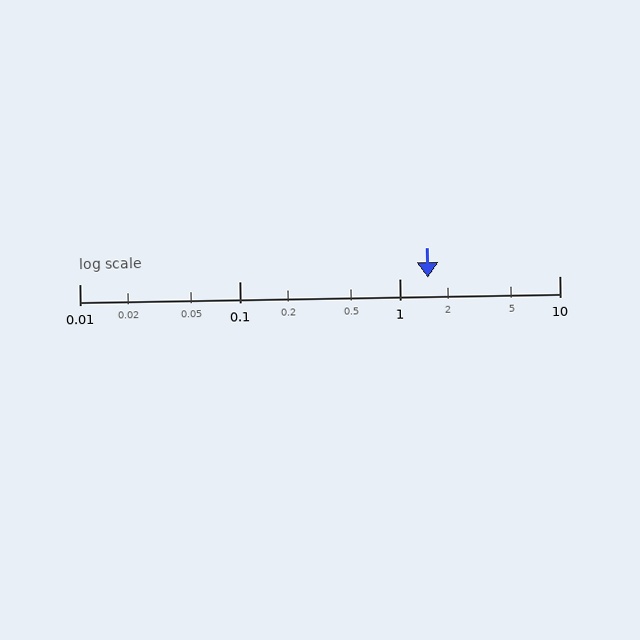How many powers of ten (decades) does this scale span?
The scale spans 3 decades, from 0.01 to 10.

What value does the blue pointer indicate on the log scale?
The pointer indicates approximately 1.5.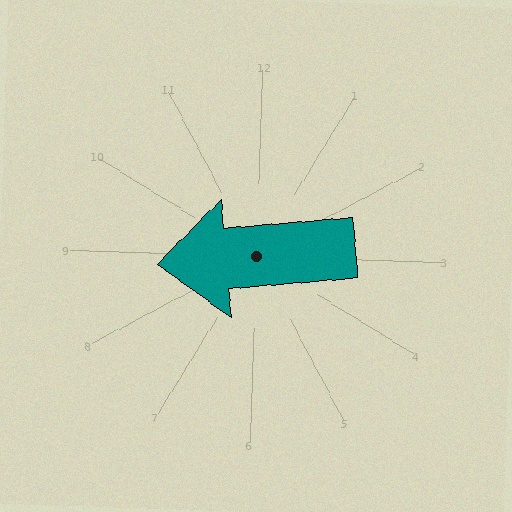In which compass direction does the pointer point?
West.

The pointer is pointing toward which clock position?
Roughly 9 o'clock.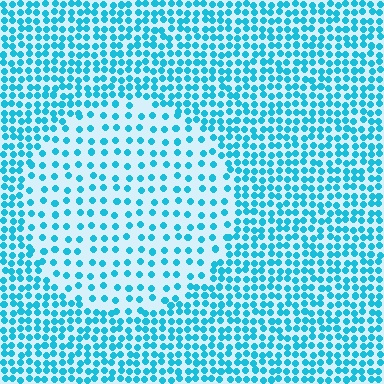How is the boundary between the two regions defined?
The boundary is defined by a change in element density (approximately 2.1x ratio). All elements are the same color, size, and shape.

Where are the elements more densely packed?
The elements are more densely packed outside the circle boundary.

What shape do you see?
I see a circle.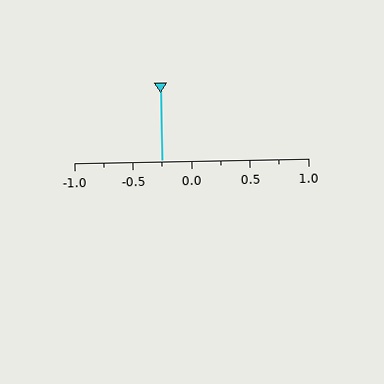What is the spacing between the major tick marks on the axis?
The major ticks are spaced 0.5 apart.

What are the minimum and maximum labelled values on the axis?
The axis runs from -1.0 to 1.0.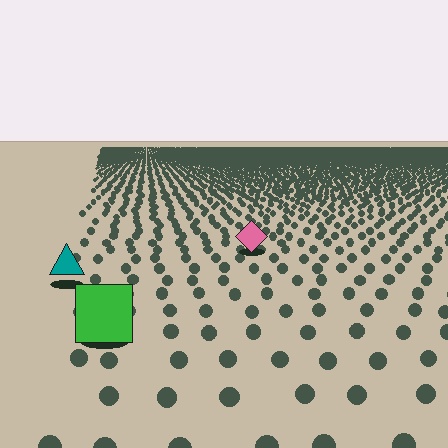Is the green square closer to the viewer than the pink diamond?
Yes. The green square is closer — you can tell from the texture gradient: the ground texture is coarser near it.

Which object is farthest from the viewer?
The pink diamond is farthest from the viewer. It appears smaller and the ground texture around it is denser.